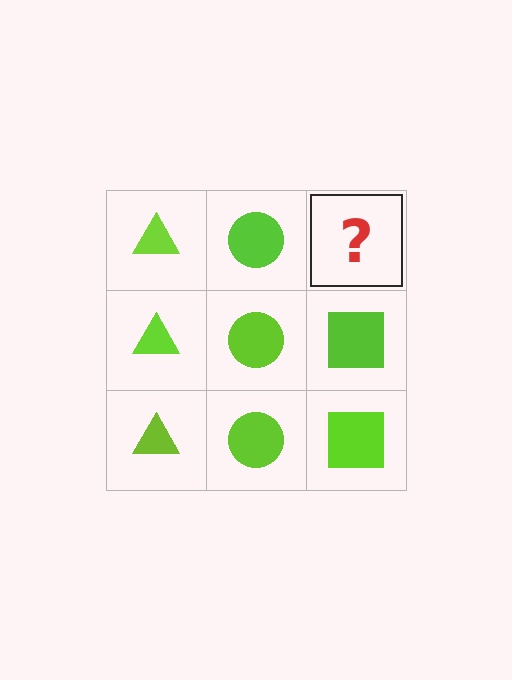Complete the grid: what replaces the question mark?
The question mark should be replaced with a lime square.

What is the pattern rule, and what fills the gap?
The rule is that each column has a consistent shape. The gap should be filled with a lime square.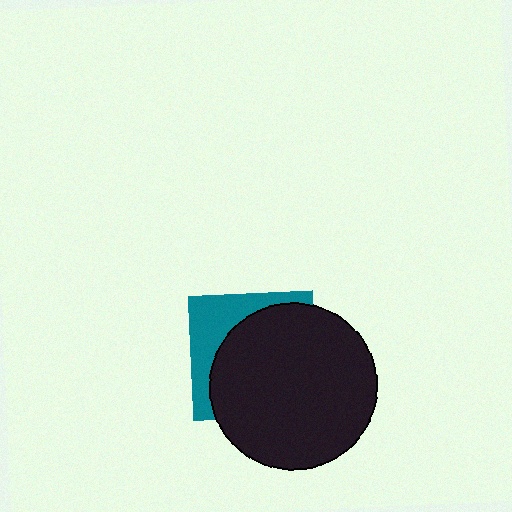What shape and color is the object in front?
The object in front is a black circle.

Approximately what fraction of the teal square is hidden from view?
Roughly 69% of the teal square is hidden behind the black circle.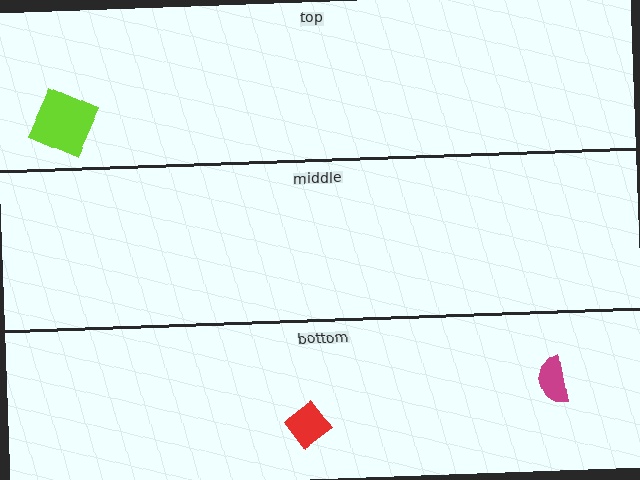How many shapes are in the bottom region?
2.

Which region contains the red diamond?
The bottom region.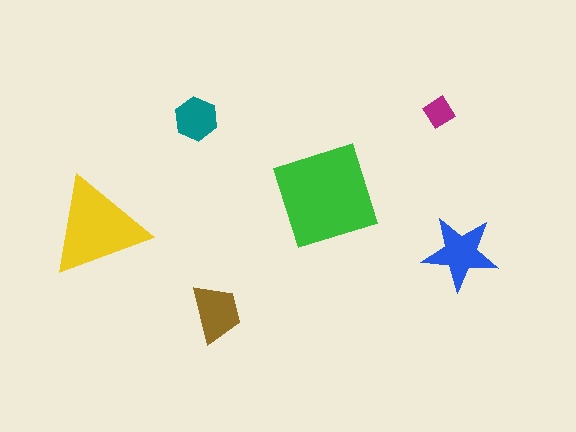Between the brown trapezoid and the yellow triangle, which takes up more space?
The yellow triangle.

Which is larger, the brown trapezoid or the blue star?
The blue star.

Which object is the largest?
The green square.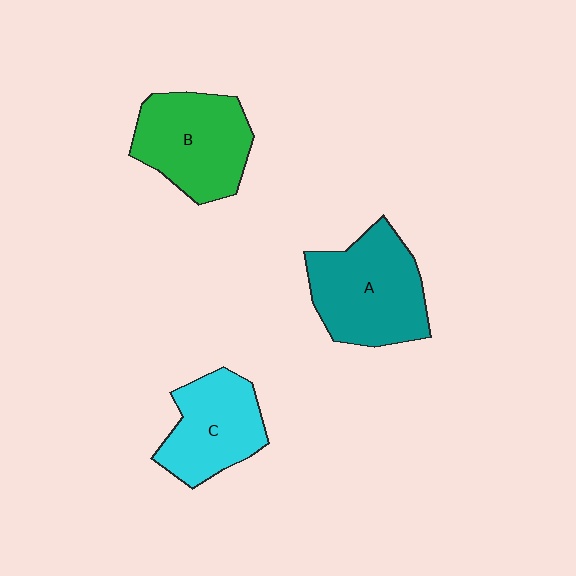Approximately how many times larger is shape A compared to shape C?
Approximately 1.3 times.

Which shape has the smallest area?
Shape C (cyan).